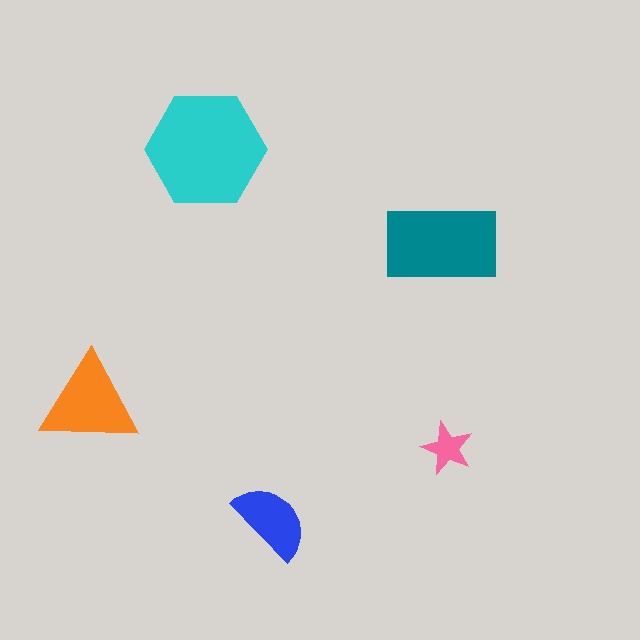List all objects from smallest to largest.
The pink star, the blue semicircle, the orange triangle, the teal rectangle, the cyan hexagon.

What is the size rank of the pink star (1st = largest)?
5th.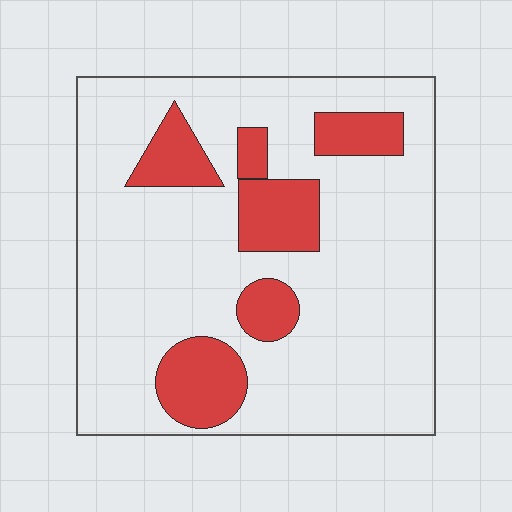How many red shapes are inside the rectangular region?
6.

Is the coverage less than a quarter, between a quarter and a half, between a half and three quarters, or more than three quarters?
Less than a quarter.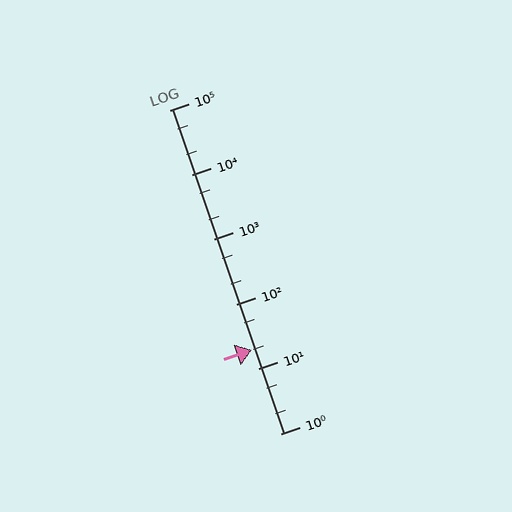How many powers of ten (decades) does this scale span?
The scale spans 5 decades, from 1 to 100000.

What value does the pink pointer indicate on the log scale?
The pointer indicates approximately 20.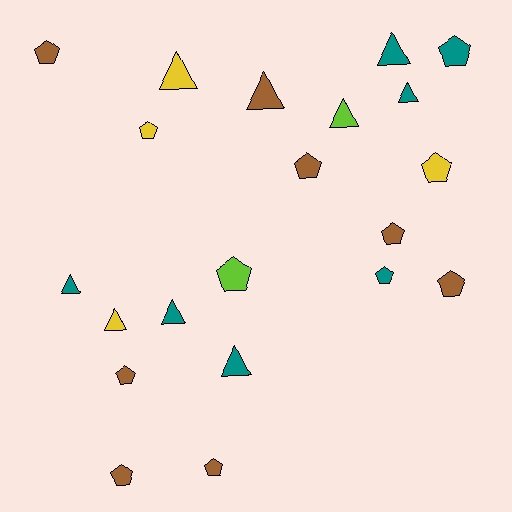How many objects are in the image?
There are 21 objects.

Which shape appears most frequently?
Pentagon, with 12 objects.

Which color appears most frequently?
Brown, with 8 objects.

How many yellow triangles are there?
There are 2 yellow triangles.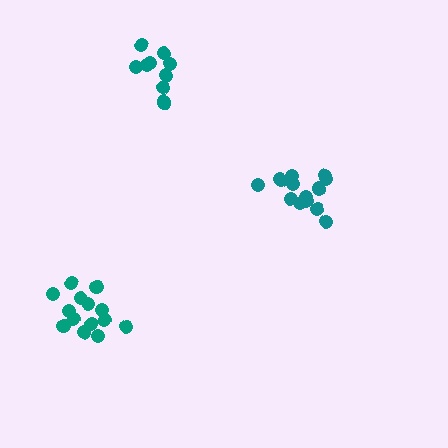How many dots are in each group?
Group 1: 14 dots, Group 2: 10 dots, Group 3: 14 dots (38 total).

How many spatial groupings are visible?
There are 3 spatial groupings.